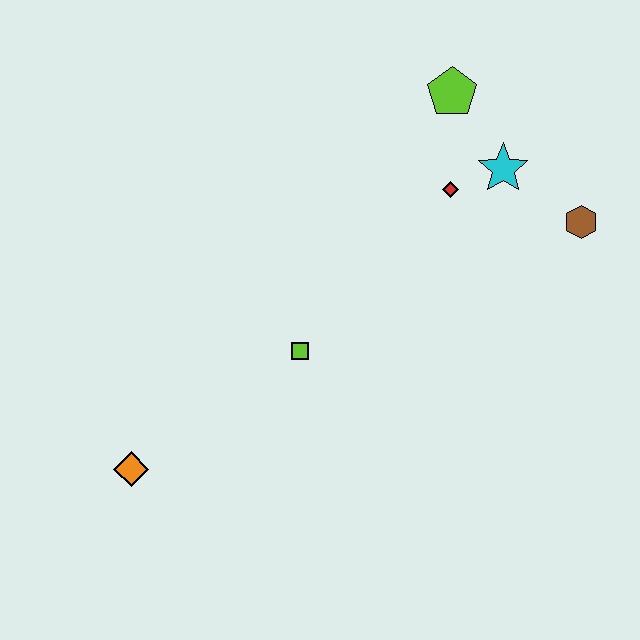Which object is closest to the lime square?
The orange diamond is closest to the lime square.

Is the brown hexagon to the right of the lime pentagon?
Yes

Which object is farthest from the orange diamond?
The brown hexagon is farthest from the orange diamond.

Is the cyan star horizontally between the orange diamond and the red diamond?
No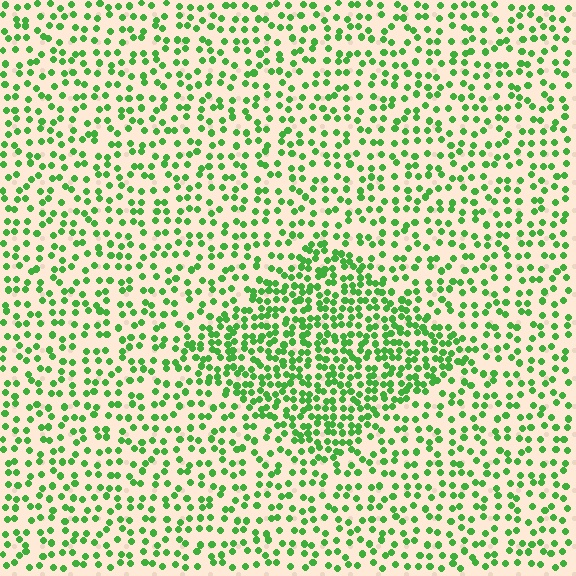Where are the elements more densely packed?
The elements are more densely packed inside the diamond boundary.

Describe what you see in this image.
The image contains small green elements arranged at two different densities. A diamond-shaped region is visible where the elements are more densely packed than the surrounding area.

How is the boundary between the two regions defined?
The boundary is defined by a change in element density (approximately 1.9x ratio). All elements are the same color, size, and shape.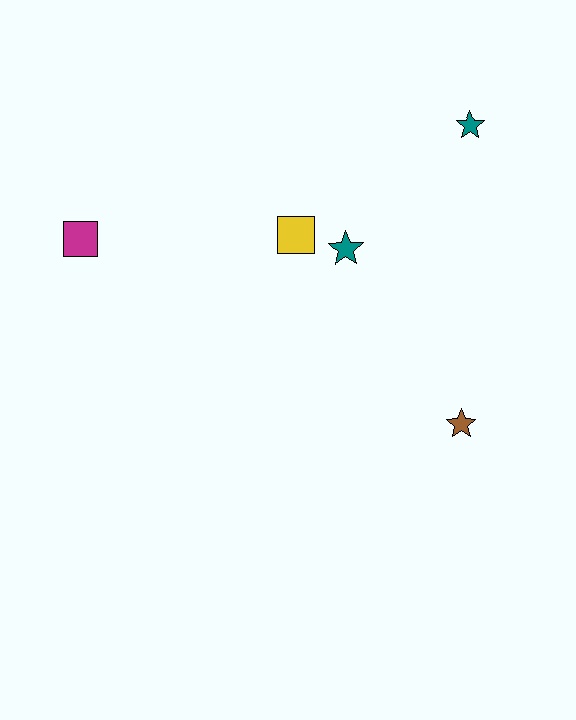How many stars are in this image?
There are 3 stars.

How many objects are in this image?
There are 5 objects.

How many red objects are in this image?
There are no red objects.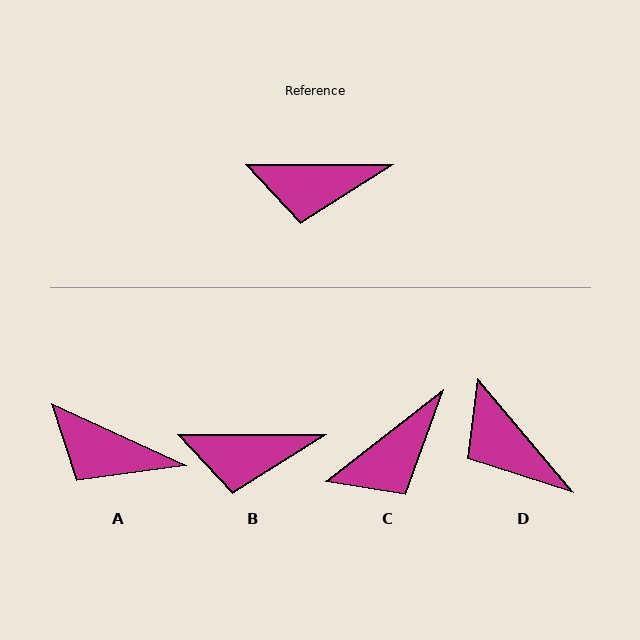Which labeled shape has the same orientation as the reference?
B.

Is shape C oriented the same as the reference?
No, it is off by about 38 degrees.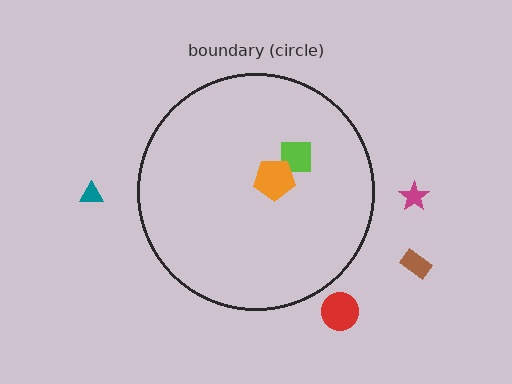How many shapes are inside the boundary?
2 inside, 4 outside.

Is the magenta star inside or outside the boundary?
Outside.